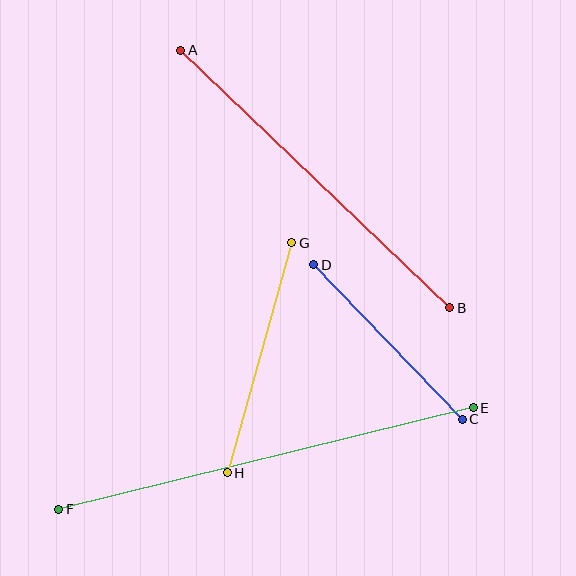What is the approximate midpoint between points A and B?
The midpoint is at approximately (315, 179) pixels.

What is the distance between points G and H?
The distance is approximately 239 pixels.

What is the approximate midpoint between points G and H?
The midpoint is at approximately (260, 358) pixels.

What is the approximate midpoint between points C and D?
The midpoint is at approximately (388, 342) pixels.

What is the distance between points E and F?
The distance is approximately 427 pixels.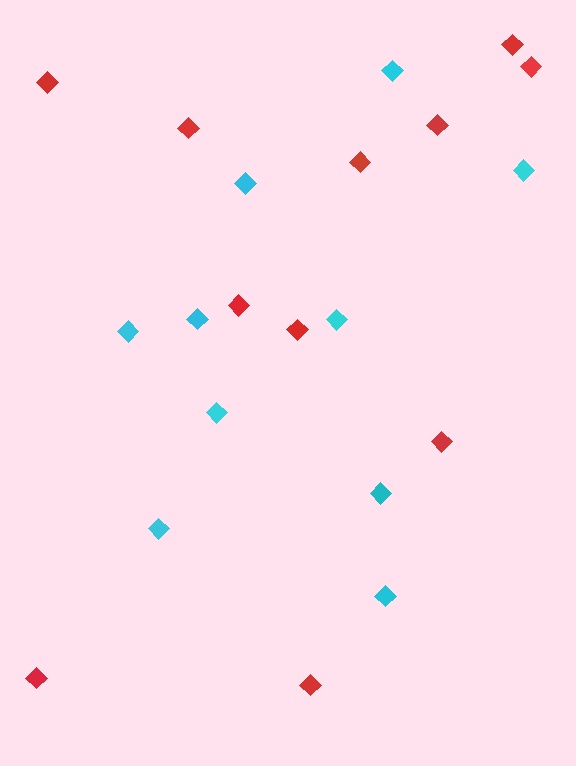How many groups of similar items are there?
There are 2 groups: one group of red diamonds (11) and one group of cyan diamonds (10).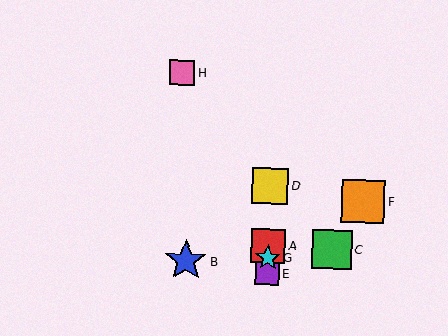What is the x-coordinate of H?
Object H is at x≈182.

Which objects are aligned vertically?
Objects A, D, E, G are aligned vertically.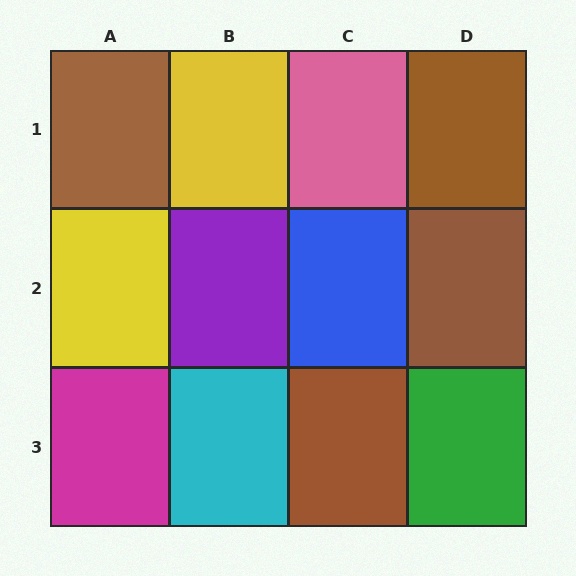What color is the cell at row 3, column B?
Cyan.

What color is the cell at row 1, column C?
Pink.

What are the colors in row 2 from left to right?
Yellow, purple, blue, brown.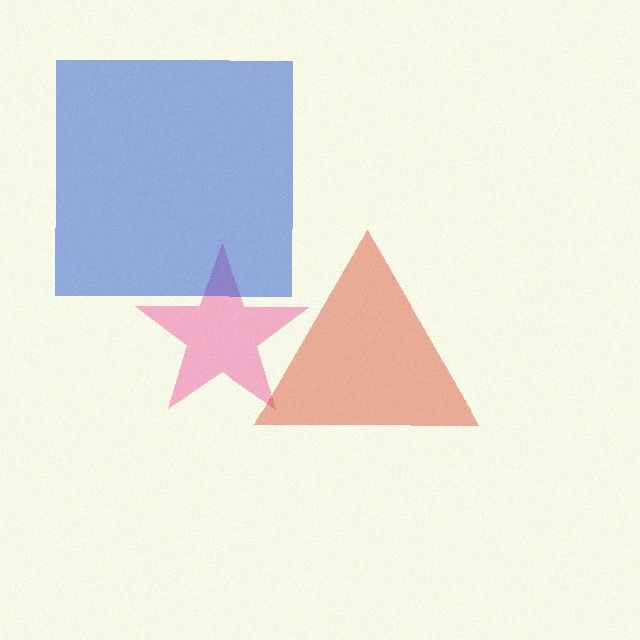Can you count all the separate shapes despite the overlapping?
Yes, there are 3 separate shapes.